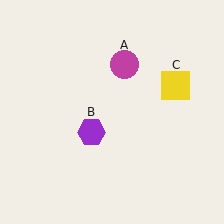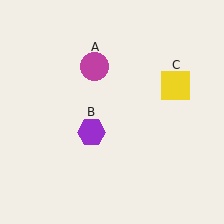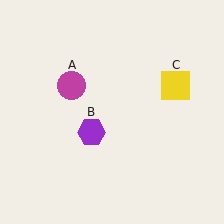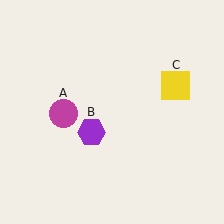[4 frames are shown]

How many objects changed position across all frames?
1 object changed position: magenta circle (object A).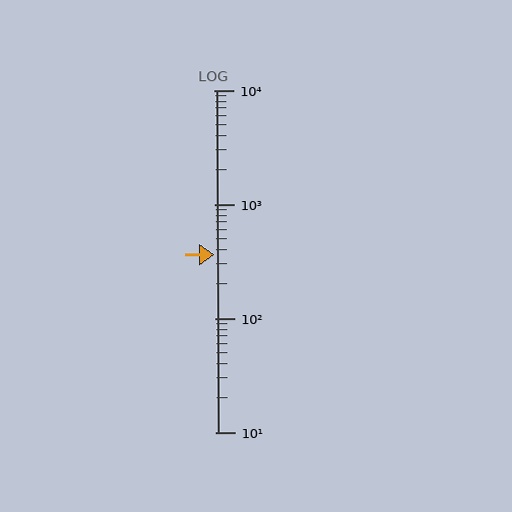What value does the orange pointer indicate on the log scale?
The pointer indicates approximately 360.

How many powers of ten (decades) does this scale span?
The scale spans 3 decades, from 10 to 10000.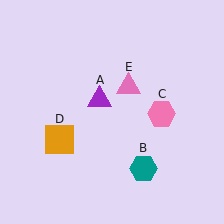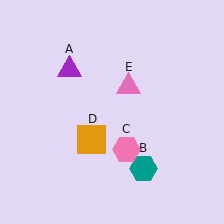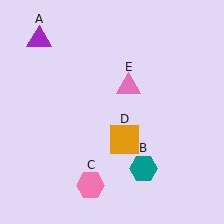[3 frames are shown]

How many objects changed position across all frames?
3 objects changed position: purple triangle (object A), pink hexagon (object C), orange square (object D).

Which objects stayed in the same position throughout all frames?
Teal hexagon (object B) and pink triangle (object E) remained stationary.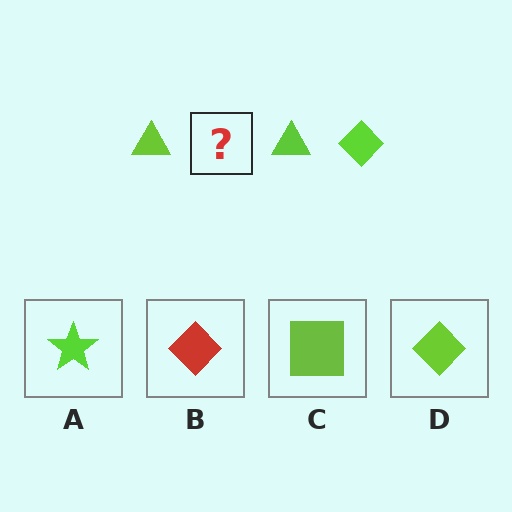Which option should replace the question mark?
Option D.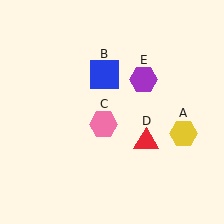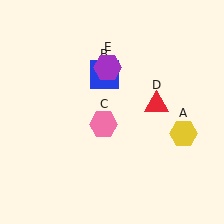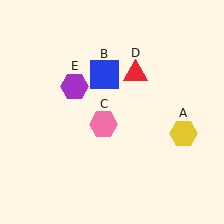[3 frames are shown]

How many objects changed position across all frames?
2 objects changed position: red triangle (object D), purple hexagon (object E).